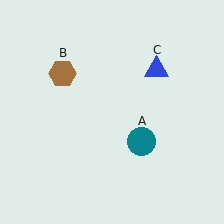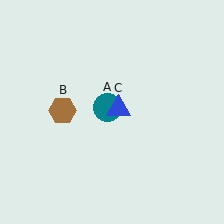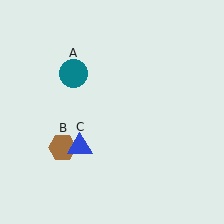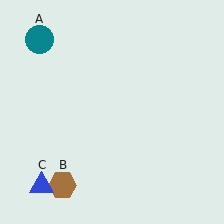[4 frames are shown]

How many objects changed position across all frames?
3 objects changed position: teal circle (object A), brown hexagon (object B), blue triangle (object C).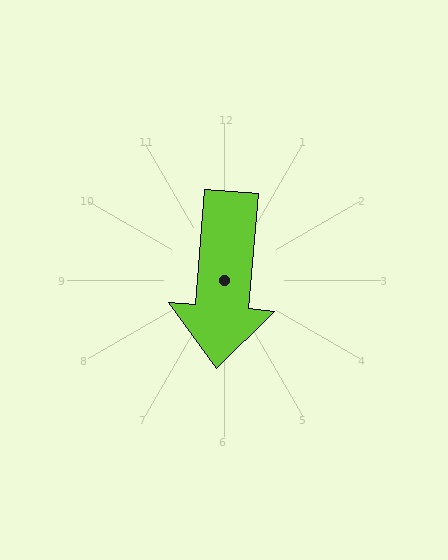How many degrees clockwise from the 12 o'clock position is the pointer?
Approximately 185 degrees.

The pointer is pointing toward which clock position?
Roughly 6 o'clock.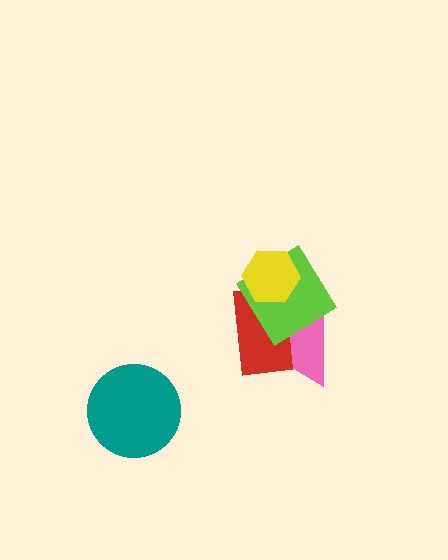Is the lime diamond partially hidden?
Yes, it is partially covered by another shape.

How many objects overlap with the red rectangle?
3 objects overlap with the red rectangle.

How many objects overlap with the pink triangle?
2 objects overlap with the pink triangle.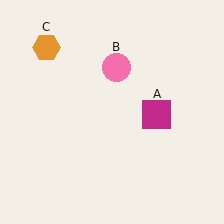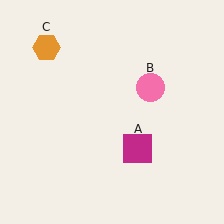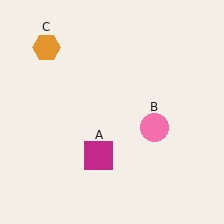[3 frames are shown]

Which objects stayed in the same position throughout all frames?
Orange hexagon (object C) remained stationary.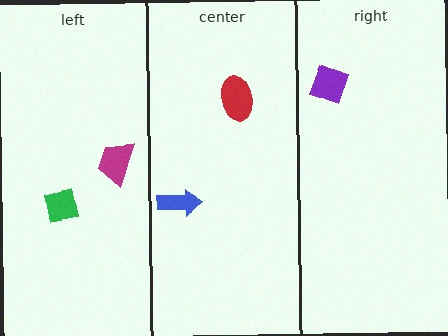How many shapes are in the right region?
1.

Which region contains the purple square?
The right region.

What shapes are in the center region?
The red ellipse, the blue arrow.